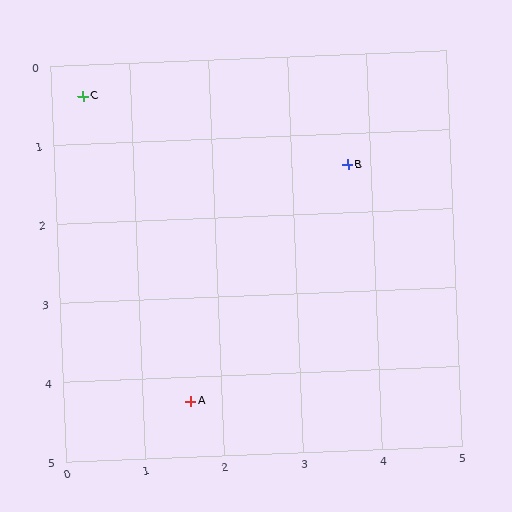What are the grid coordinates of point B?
Point B is at approximately (3.7, 1.4).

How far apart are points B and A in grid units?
Points B and A are about 3.6 grid units apart.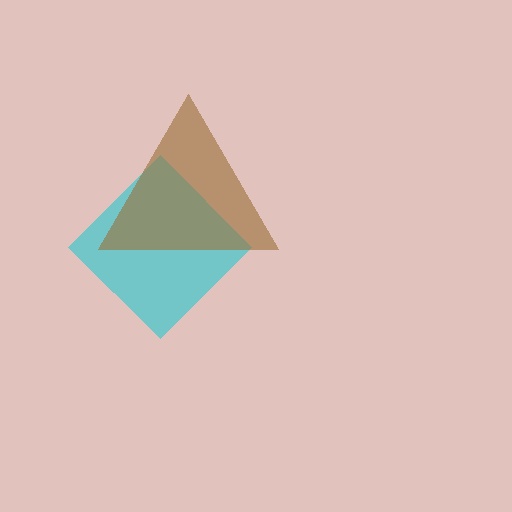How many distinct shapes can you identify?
There are 2 distinct shapes: a cyan diamond, a brown triangle.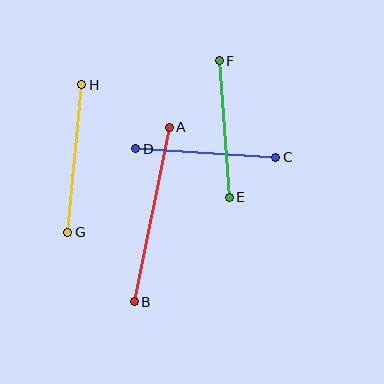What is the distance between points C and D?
The distance is approximately 140 pixels.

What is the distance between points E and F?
The distance is approximately 137 pixels.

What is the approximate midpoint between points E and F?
The midpoint is at approximately (224, 129) pixels.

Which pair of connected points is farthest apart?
Points A and B are farthest apart.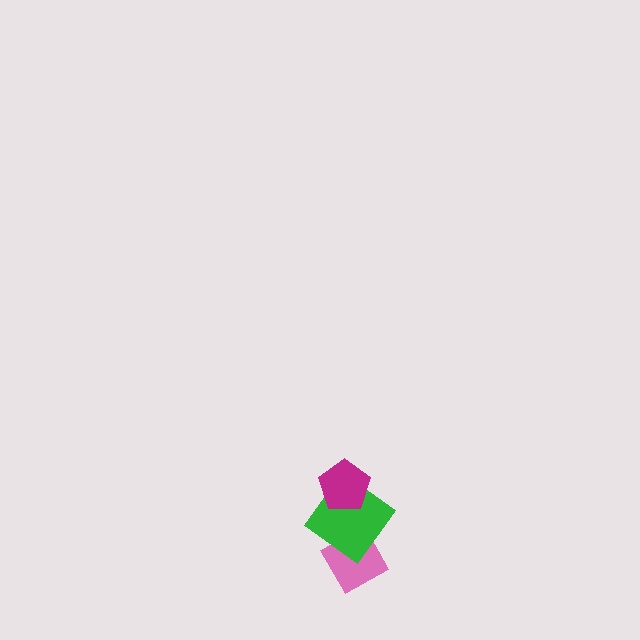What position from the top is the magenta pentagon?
The magenta pentagon is 1st from the top.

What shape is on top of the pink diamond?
The green diamond is on top of the pink diamond.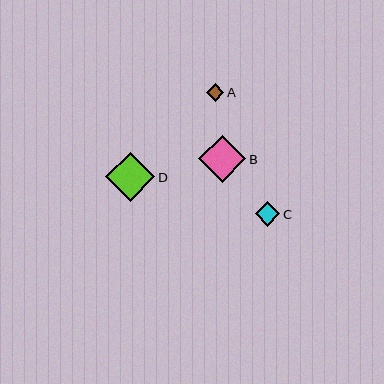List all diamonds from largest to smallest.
From largest to smallest: D, B, C, A.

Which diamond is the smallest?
Diamond A is the smallest with a size of approximately 18 pixels.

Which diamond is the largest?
Diamond D is the largest with a size of approximately 49 pixels.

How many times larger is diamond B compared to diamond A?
Diamond B is approximately 2.7 times the size of diamond A.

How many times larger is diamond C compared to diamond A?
Diamond C is approximately 1.4 times the size of diamond A.